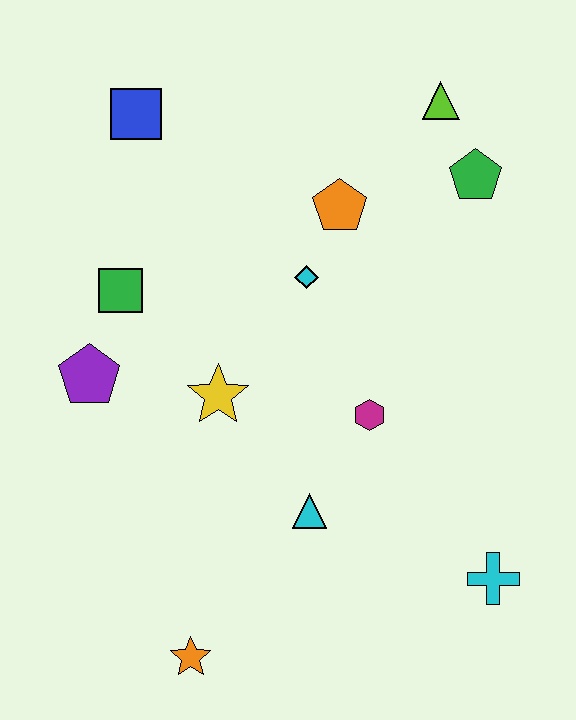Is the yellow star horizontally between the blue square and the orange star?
No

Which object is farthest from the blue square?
The cyan cross is farthest from the blue square.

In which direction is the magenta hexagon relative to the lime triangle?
The magenta hexagon is below the lime triangle.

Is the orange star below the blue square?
Yes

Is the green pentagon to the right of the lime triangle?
Yes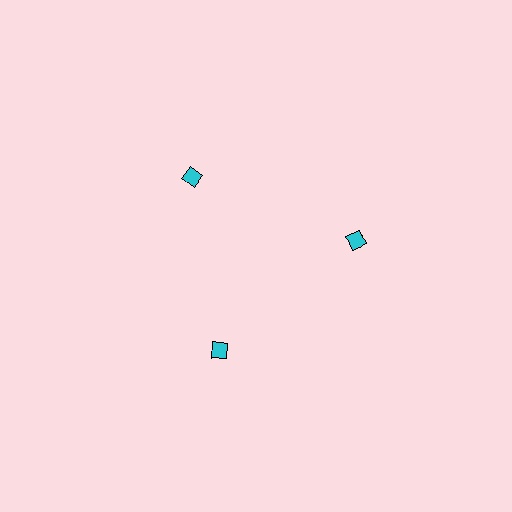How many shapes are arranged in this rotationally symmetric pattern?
There are 3 shapes, arranged in 3 groups of 1.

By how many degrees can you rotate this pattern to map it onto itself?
The pattern maps onto itself every 120 degrees of rotation.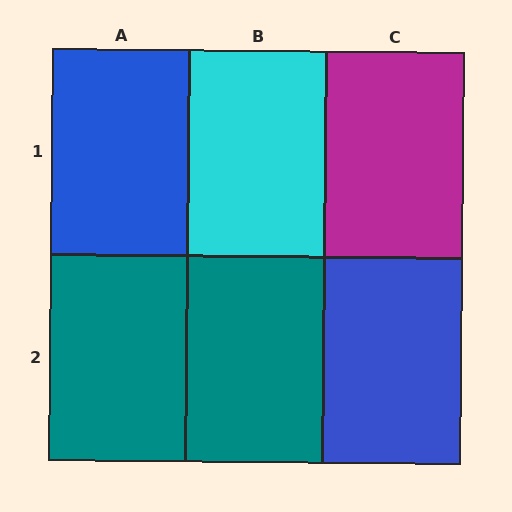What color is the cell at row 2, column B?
Teal.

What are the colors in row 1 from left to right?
Blue, cyan, magenta.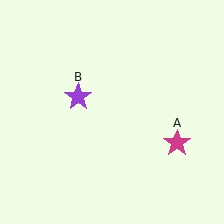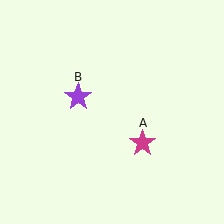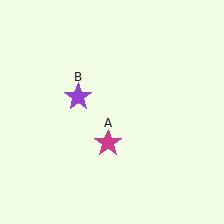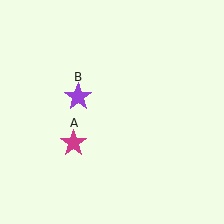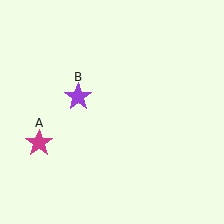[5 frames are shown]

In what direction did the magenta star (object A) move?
The magenta star (object A) moved left.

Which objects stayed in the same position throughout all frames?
Purple star (object B) remained stationary.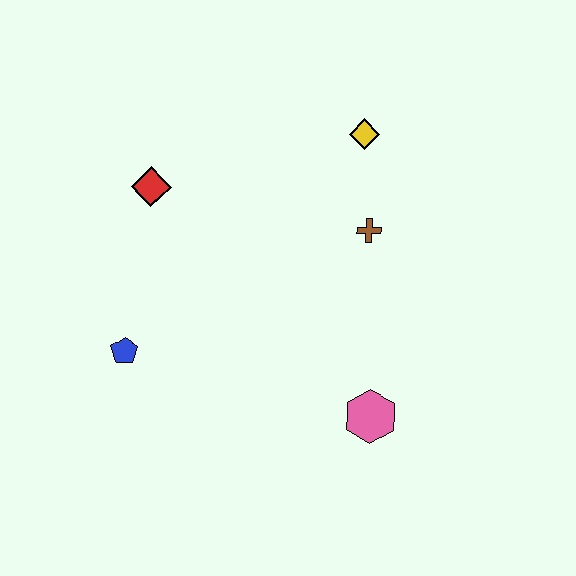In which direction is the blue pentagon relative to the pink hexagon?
The blue pentagon is to the left of the pink hexagon.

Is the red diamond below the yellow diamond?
Yes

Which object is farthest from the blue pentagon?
The yellow diamond is farthest from the blue pentagon.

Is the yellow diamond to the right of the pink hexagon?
No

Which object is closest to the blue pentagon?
The red diamond is closest to the blue pentagon.